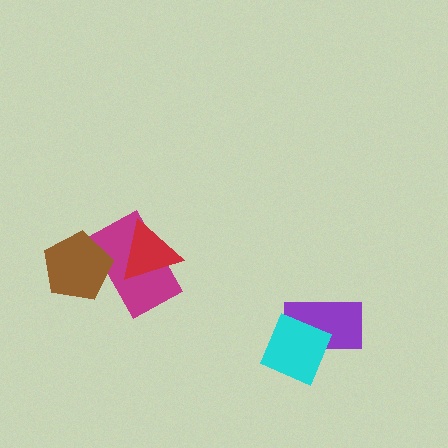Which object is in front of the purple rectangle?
The cyan diamond is in front of the purple rectangle.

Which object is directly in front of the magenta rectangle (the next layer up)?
The brown pentagon is directly in front of the magenta rectangle.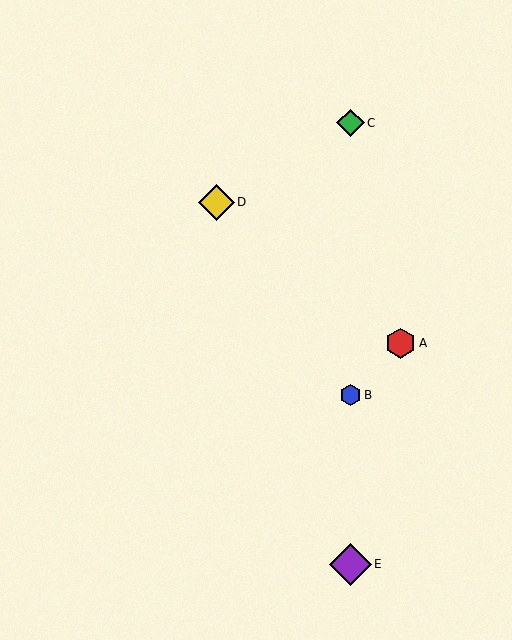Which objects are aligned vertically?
Objects B, C, E are aligned vertically.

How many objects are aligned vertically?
3 objects (B, C, E) are aligned vertically.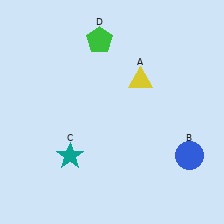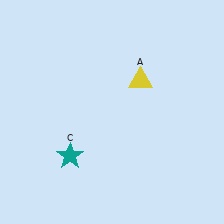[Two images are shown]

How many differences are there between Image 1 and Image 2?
There are 2 differences between the two images.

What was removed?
The green pentagon (D), the blue circle (B) were removed in Image 2.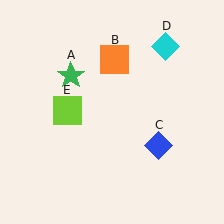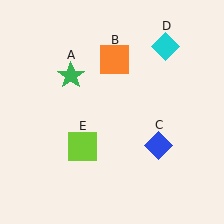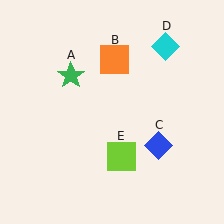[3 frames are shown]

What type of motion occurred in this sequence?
The lime square (object E) rotated counterclockwise around the center of the scene.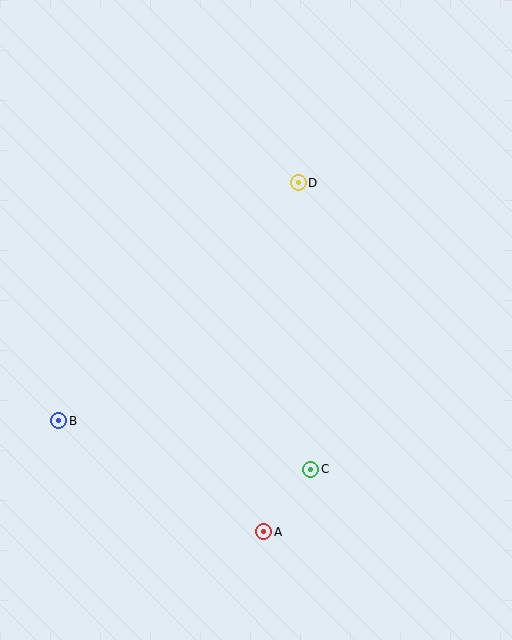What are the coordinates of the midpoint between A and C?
The midpoint between A and C is at (287, 501).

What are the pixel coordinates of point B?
Point B is at (59, 421).